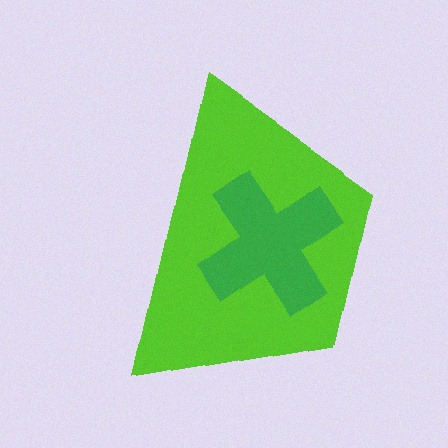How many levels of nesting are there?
2.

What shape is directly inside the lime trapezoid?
The green cross.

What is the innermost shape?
The green cross.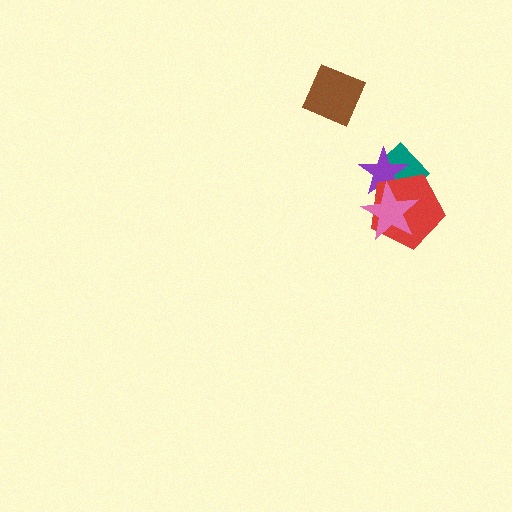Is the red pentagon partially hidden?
Yes, it is partially covered by another shape.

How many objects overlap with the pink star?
3 objects overlap with the pink star.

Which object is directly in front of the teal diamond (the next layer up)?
The purple star is directly in front of the teal diamond.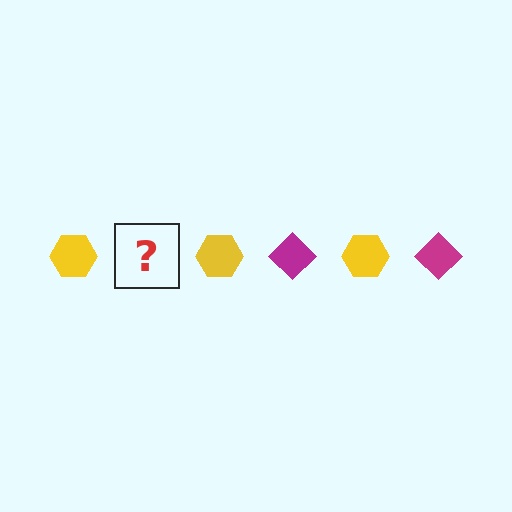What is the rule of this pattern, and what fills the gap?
The rule is that the pattern alternates between yellow hexagon and magenta diamond. The gap should be filled with a magenta diamond.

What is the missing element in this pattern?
The missing element is a magenta diamond.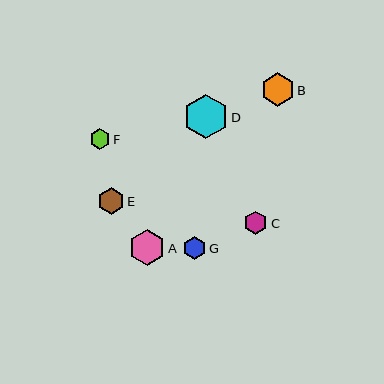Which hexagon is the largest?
Hexagon D is the largest with a size of approximately 44 pixels.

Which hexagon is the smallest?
Hexagon F is the smallest with a size of approximately 20 pixels.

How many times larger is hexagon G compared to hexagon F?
Hexagon G is approximately 1.1 times the size of hexagon F.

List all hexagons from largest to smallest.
From largest to smallest: D, A, B, E, C, G, F.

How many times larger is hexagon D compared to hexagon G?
Hexagon D is approximately 2.0 times the size of hexagon G.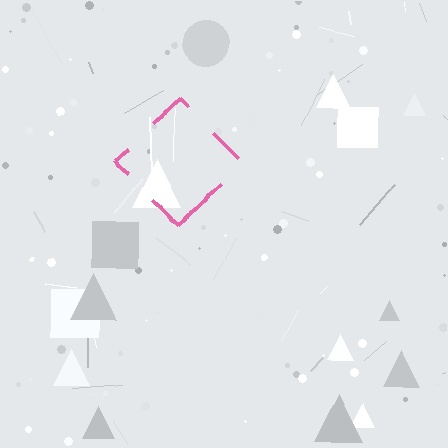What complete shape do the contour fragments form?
The contour fragments form a diamond.